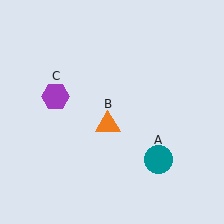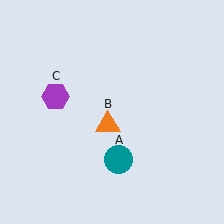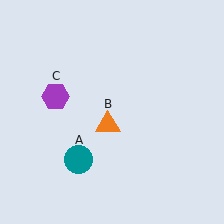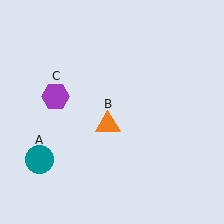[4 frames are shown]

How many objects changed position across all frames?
1 object changed position: teal circle (object A).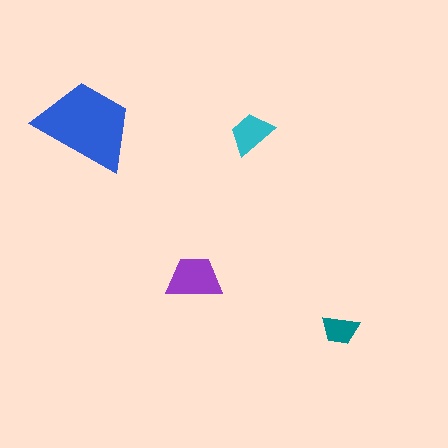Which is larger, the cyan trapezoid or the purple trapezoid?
The purple one.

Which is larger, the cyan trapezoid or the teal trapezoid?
The cyan one.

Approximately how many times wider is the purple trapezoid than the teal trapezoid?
About 1.5 times wider.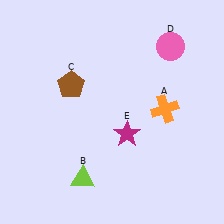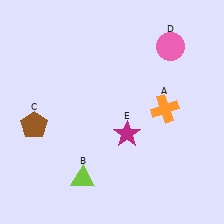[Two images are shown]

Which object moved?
The brown pentagon (C) moved down.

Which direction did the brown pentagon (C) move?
The brown pentagon (C) moved down.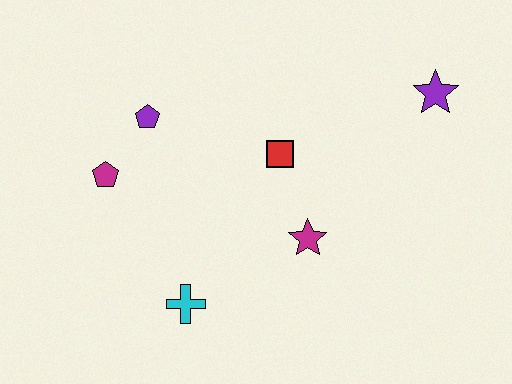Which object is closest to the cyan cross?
The magenta star is closest to the cyan cross.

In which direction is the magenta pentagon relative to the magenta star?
The magenta pentagon is to the left of the magenta star.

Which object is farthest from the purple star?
The magenta pentagon is farthest from the purple star.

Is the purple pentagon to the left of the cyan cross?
Yes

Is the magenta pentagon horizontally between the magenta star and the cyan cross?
No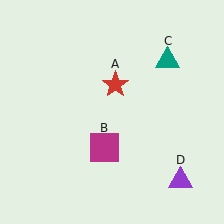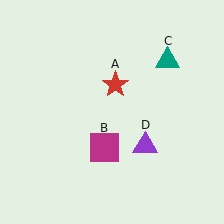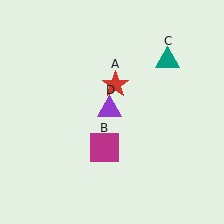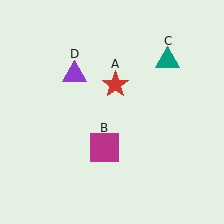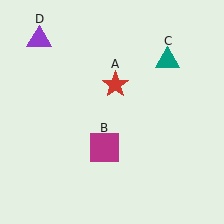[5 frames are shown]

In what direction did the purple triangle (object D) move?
The purple triangle (object D) moved up and to the left.